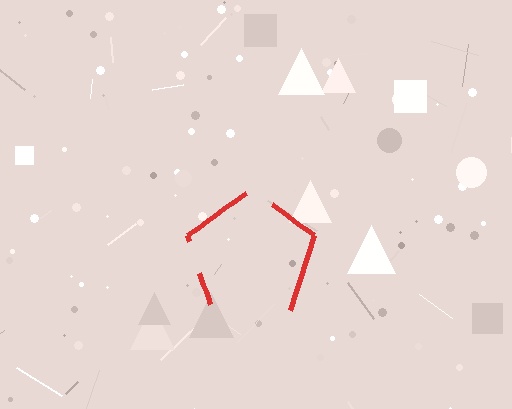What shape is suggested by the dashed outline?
The dashed outline suggests a pentagon.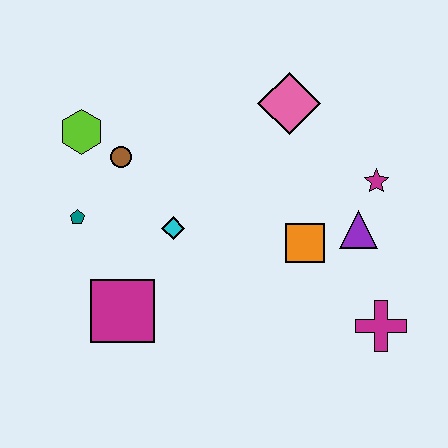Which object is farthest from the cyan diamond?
The magenta cross is farthest from the cyan diamond.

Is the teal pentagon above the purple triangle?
Yes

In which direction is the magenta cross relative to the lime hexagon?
The magenta cross is to the right of the lime hexagon.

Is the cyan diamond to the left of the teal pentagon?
No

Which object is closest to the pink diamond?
The magenta star is closest to the pink diamond.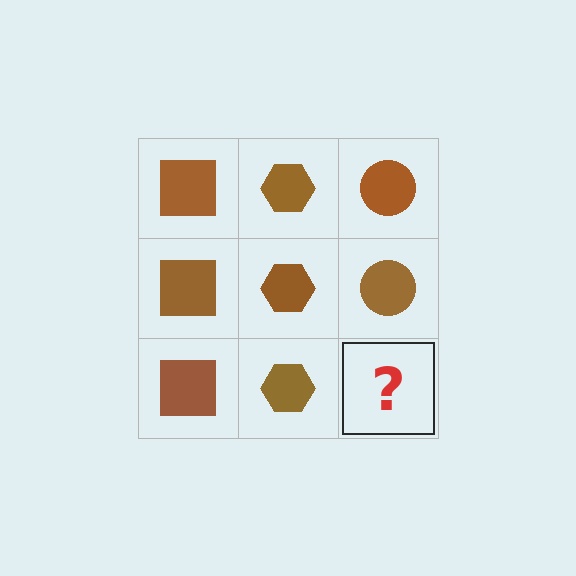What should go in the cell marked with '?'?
The missing cell should contain a brown circle.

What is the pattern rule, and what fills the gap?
The rule is that each column has a consistent shape. The gap should be filled with a brown circle.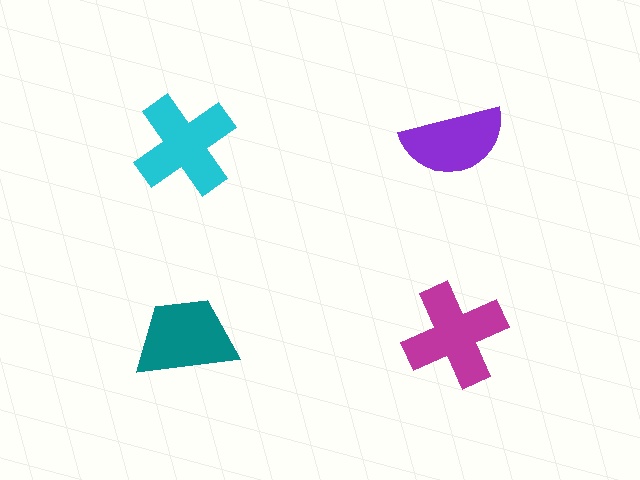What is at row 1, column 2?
A purple semicircle.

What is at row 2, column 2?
A magenta cross.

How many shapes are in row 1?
2 shapes.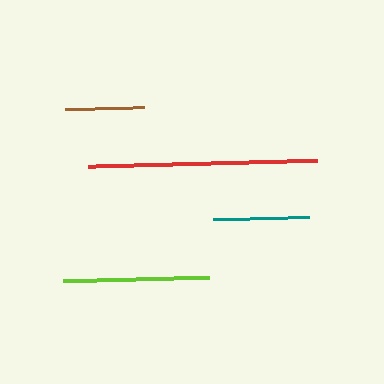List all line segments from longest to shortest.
From longest to shortest: red, lime, teal, brown.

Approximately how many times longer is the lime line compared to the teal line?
The lime line is approximately 1.5 times the length of the teal line.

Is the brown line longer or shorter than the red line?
The red line is longer than the brown line.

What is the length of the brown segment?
The brown segment is approximately 79 pixels long.